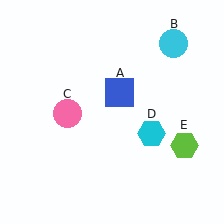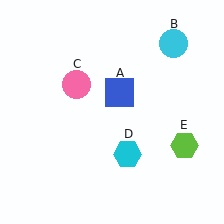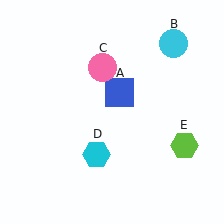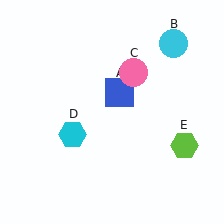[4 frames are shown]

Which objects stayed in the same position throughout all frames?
Blue square (object A) and cyan circle (object B) and lime hexagon (object E) remained stationary.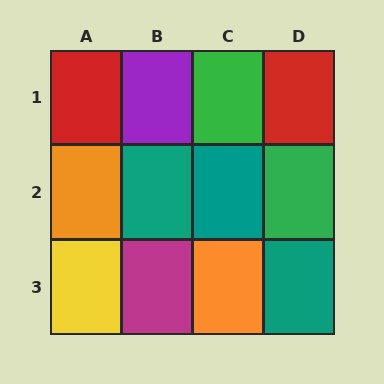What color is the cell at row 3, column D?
Teal.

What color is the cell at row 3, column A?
Yellow.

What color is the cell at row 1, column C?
Green.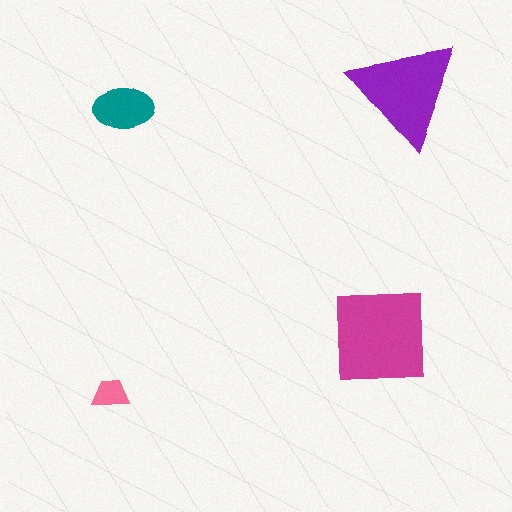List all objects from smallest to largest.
The pink trapezoid, the teal ellipse, the purple triangle, the magenta square.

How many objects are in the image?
There are 4 objects in the image.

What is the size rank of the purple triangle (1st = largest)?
2nd.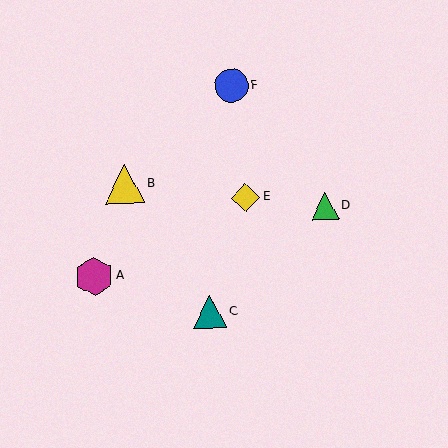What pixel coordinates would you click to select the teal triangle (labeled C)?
Click at (210, 312) to select the teal triangle C.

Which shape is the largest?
The yellow triangle (labeled B) is the largest.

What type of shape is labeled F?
Shape F is a blue circle.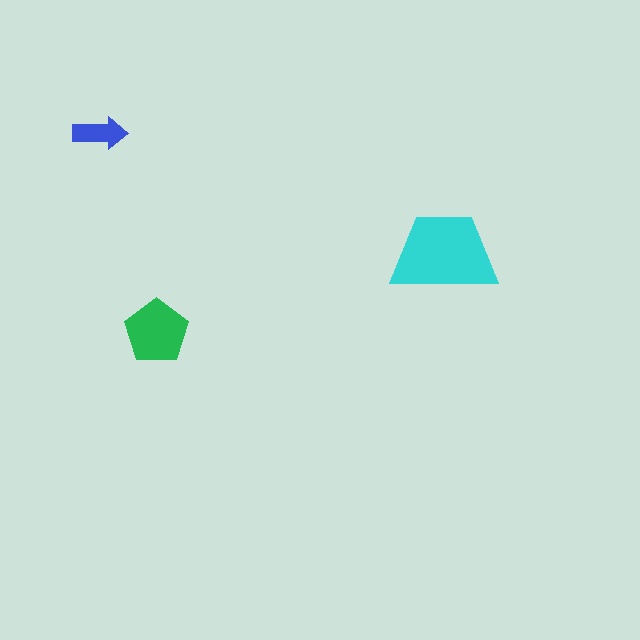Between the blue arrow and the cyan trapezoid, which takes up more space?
The cyan trapezoid.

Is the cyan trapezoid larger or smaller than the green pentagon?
Larger.